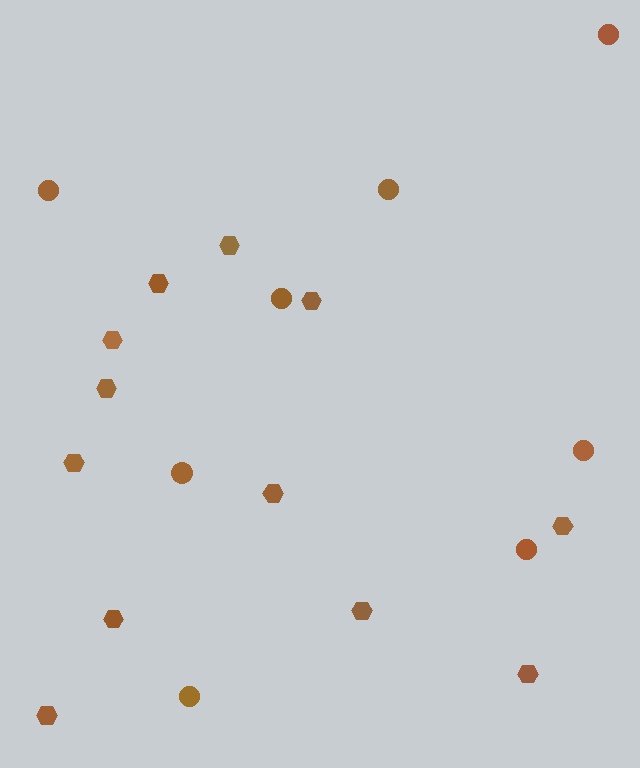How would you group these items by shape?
There are 2 groups: one group of circles (8) and one group of hexagons (12).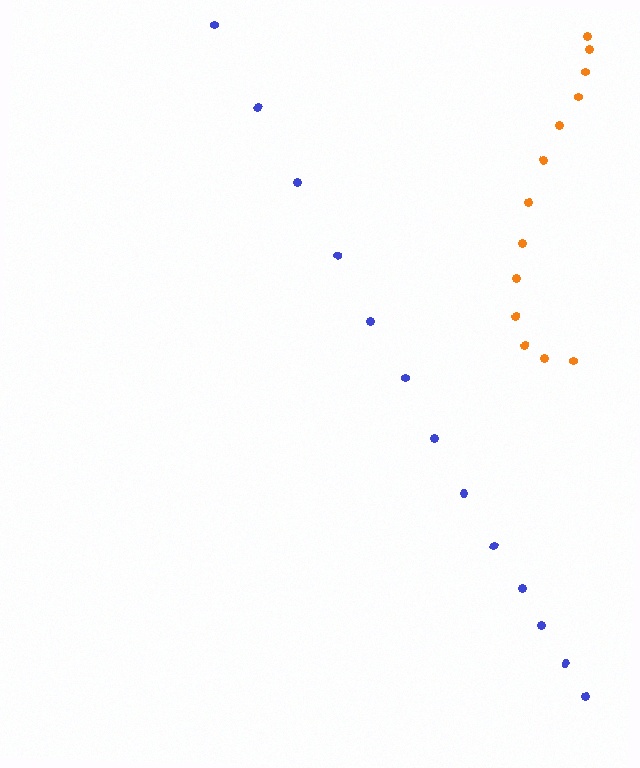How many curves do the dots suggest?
There are 2 distinct paths.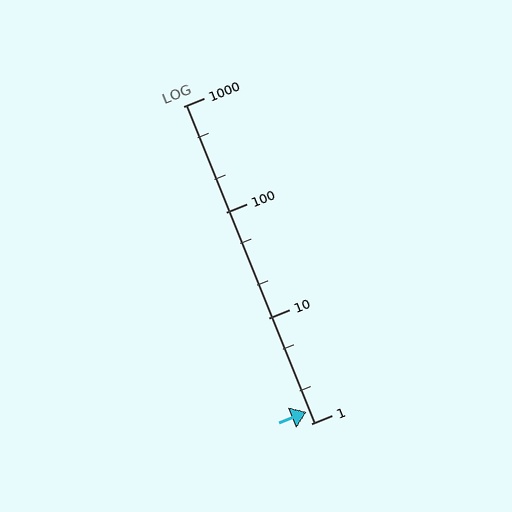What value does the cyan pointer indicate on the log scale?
The pointer indicates approximately 1.3.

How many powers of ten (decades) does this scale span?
The scale spans 3 decades, from 1 to 1000.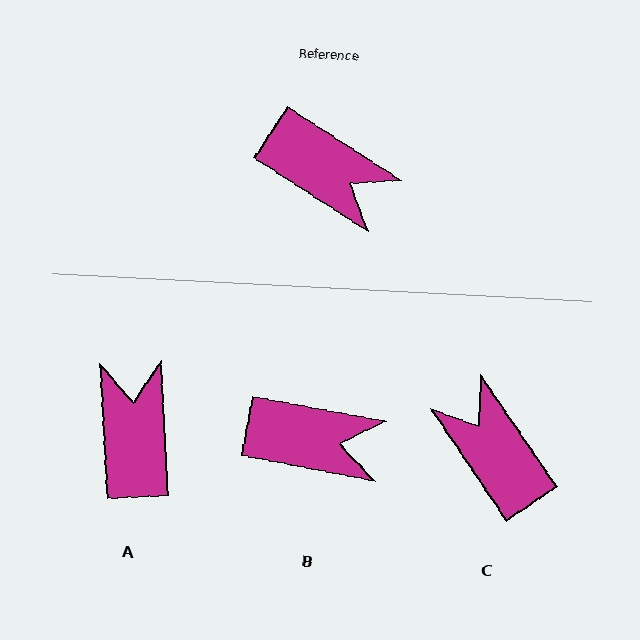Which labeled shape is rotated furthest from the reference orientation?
C, about 157 degrees away.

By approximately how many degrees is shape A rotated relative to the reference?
Approximately 125 degrees counter-clockwise.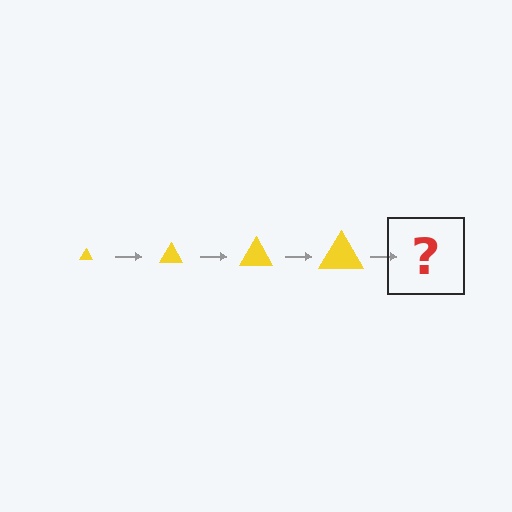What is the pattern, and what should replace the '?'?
The pattern is that the triangle gets progressively larger each step. The '?' should be a yellow triangle, larger than the previous one.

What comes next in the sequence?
The next element should be a yellow triangle, larger than the previous one.